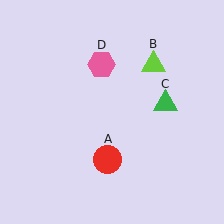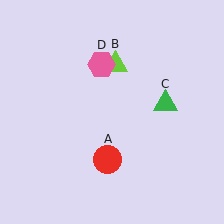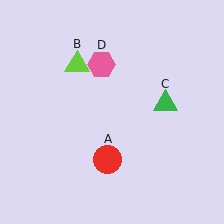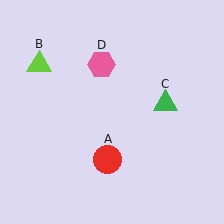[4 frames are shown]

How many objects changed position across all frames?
1 object changed position: lime triangle (object B).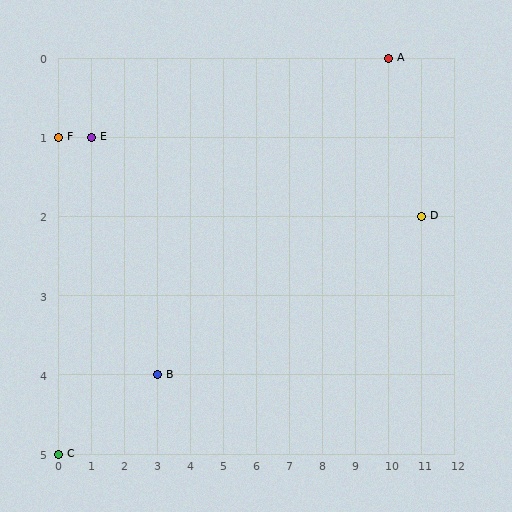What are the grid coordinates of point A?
Point A is at grid coordinates (10, 0).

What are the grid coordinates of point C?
Point C is at grid coordinates (0, 5).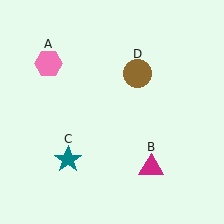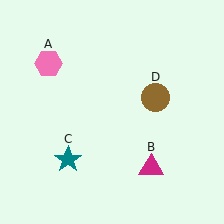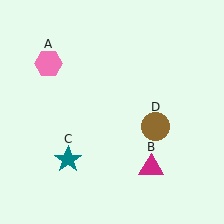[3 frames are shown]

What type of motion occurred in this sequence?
The brown circle (object D) rotated clockwise around the center of the scene.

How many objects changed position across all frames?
1 object changed position: brown circle (object D).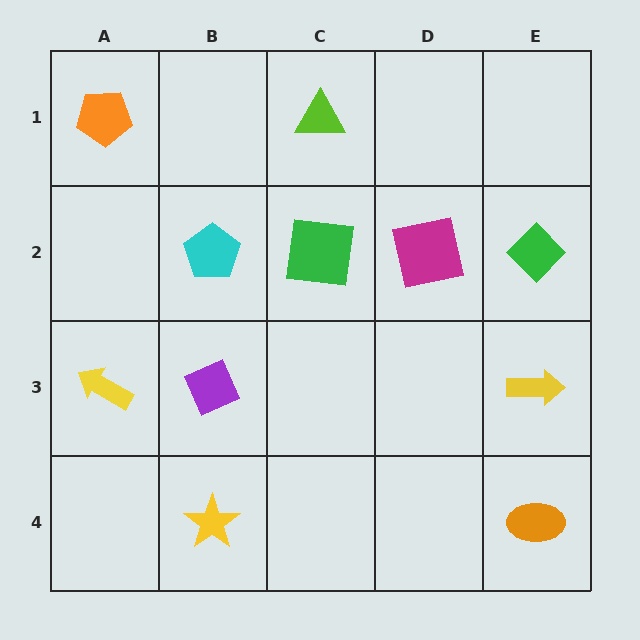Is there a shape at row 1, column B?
No, that cell is empty.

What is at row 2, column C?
A green square.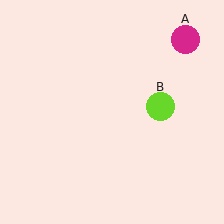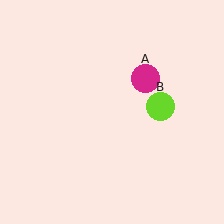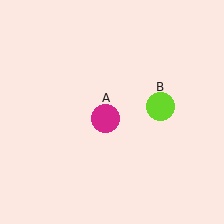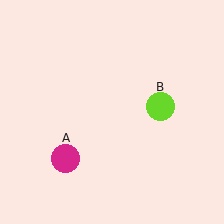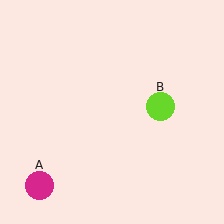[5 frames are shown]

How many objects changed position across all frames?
1 object changed position: magenta circle (object A).